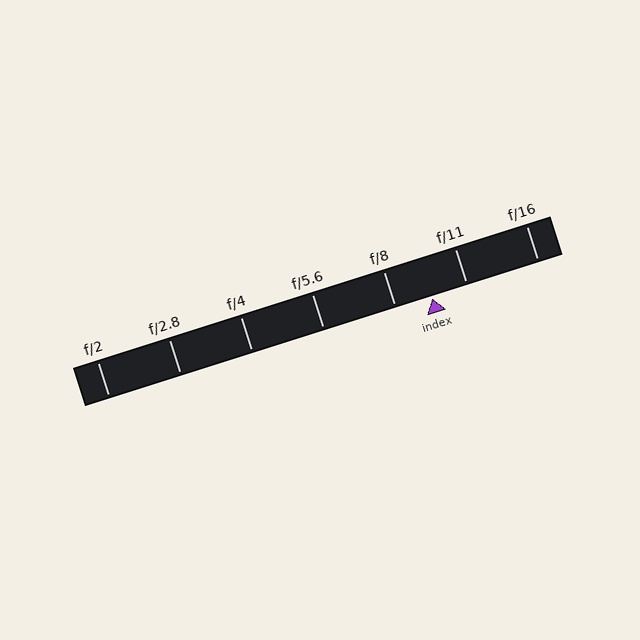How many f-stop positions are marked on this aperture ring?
There are 7 f-stop positions marked.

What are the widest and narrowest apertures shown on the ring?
The widest aperture shown is f/2 and the narrowest is f/16.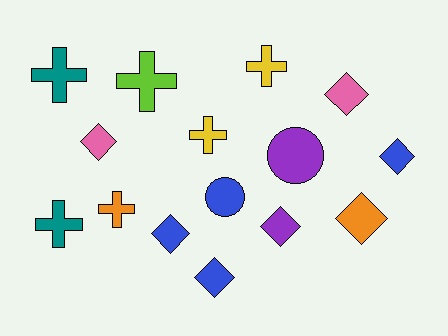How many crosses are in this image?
There are 6 crosses.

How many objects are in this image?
There are 15 objects.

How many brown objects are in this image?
There are no brown objects.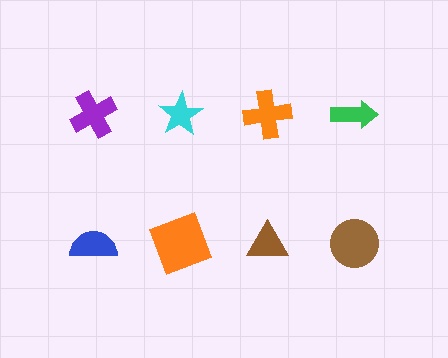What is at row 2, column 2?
An orange square.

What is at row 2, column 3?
A brown triangle.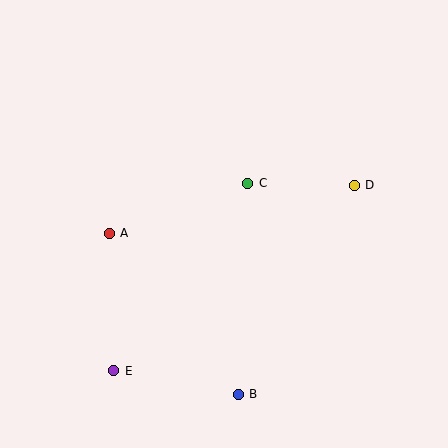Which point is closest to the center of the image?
Point C at (248, 183) is closest to the center.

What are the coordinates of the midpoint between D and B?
The midpoint between D and B is at (296, 290).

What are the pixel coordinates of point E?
Point E is at (114, 371).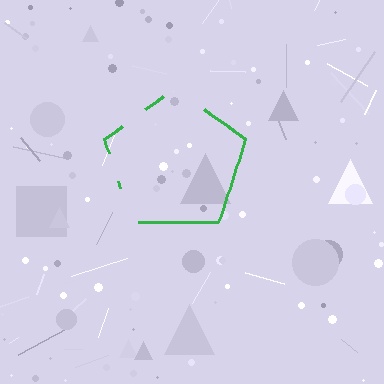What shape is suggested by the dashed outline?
The dashed outline suggests a pentagon.